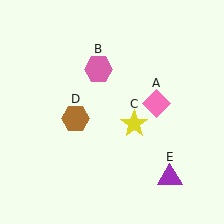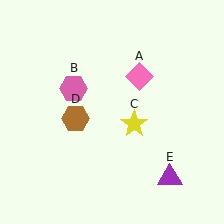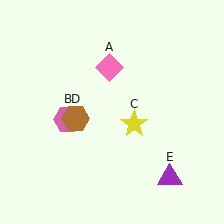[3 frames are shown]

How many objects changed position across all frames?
2 objects changed position: pink diamond (object A), pink hexagon (object B).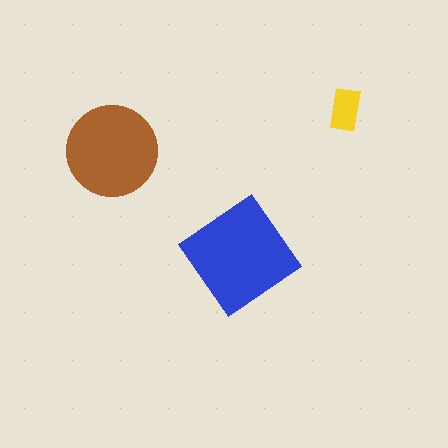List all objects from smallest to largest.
The yellow rectangle, the brown circle, the blue diamond.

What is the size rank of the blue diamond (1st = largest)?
1st.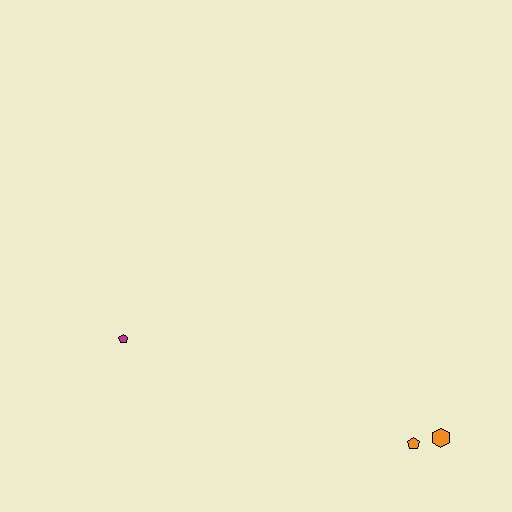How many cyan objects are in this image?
There are no cyan objects.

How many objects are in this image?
There are 3 objects.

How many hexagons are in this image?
There is 1 hexagon.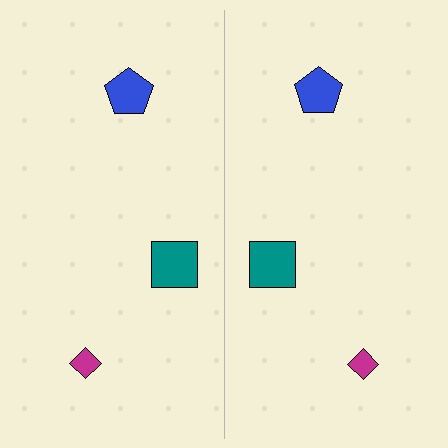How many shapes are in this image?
There are 6 shapes in this image.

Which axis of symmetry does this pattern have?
The pattern has a vertical axis of symmetry running through the center of the image.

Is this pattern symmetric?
Yes, this pattern has bilateral (reflection) symmetry.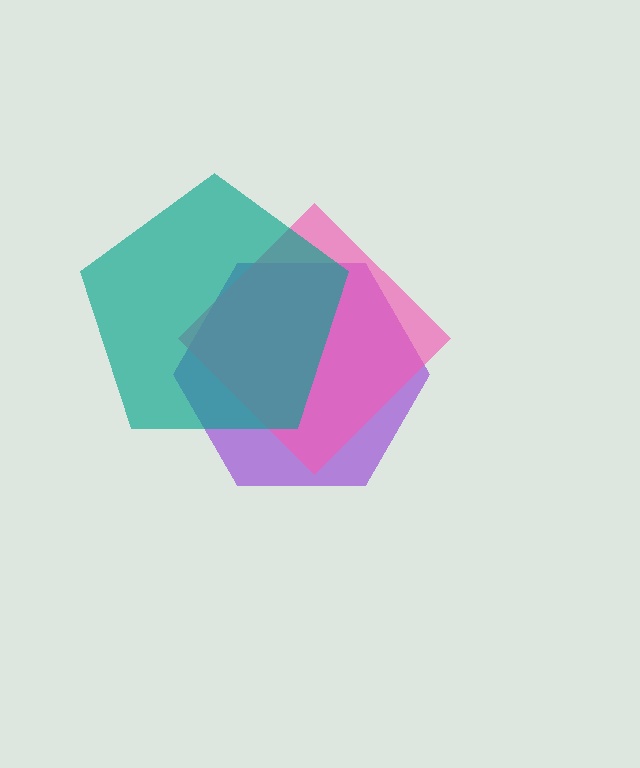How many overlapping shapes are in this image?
There are 3 overlapping shapes in the image.